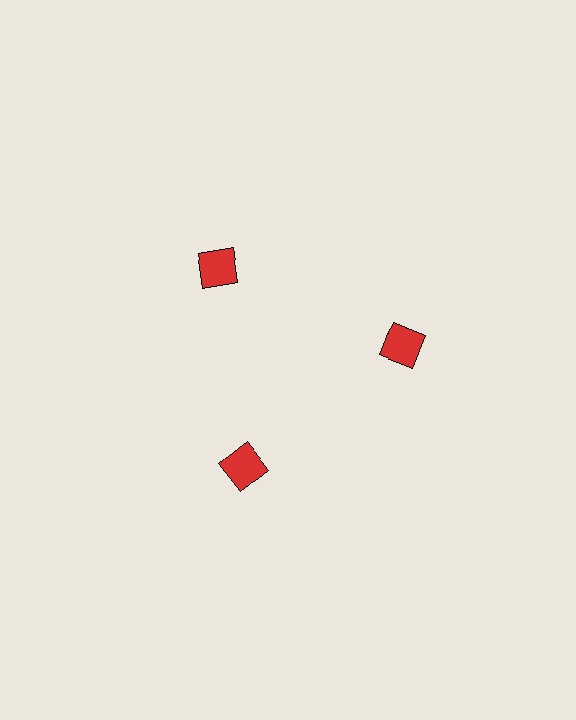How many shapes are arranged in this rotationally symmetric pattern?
There are 3 shapes, arranged in 3 groups of 1.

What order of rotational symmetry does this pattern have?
This pattern has 3-fold rotational symmetry.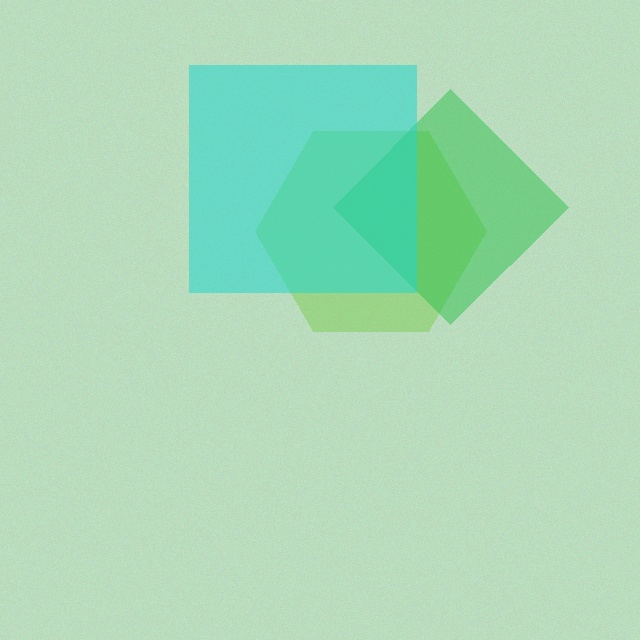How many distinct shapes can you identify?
There are 3 distinct shapes: a lime hexagon, a green diamond, a cyan square.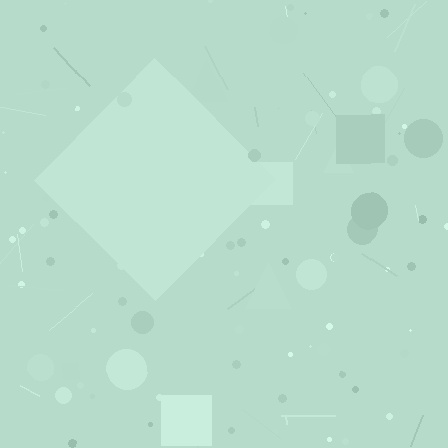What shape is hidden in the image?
A diamond is hidden in the image.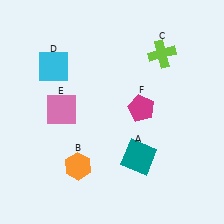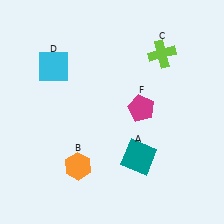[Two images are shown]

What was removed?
The pink square (E) was removed in Image 2.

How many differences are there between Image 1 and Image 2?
There is 1 difference between the two images.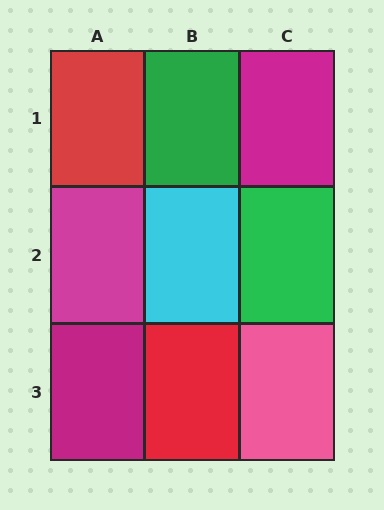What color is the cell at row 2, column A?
Magenta.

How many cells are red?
2 cells are red.